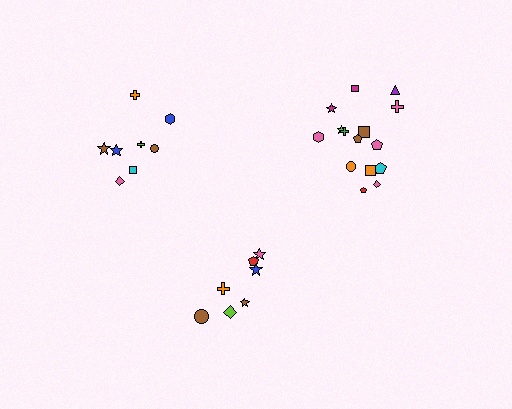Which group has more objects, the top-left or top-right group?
The top-right group.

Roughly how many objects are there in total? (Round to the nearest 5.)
Roughly 30 objects in total.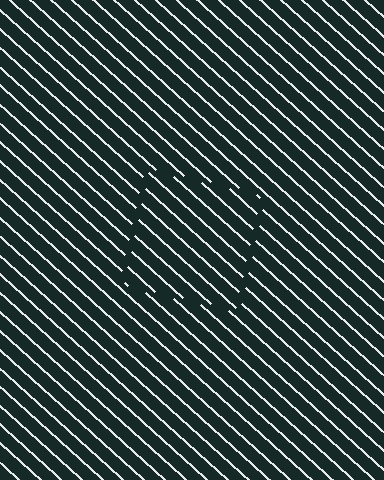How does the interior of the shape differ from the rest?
The interior of the shape contains the same grating, shifted by half a period — the contour is defined by the phase discontinuity where line-ends from the inner and outer gratings abut.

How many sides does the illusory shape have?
4 sides — the line-ends trace a square.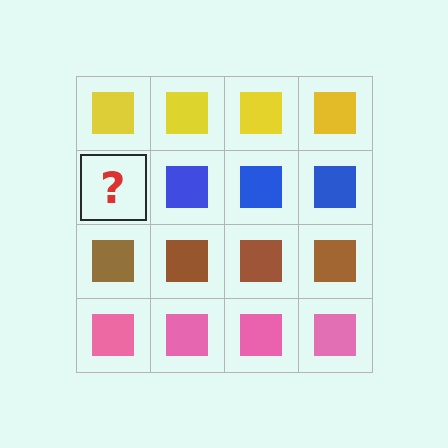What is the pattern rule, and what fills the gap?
The rule is that each row has a consistent color. The gap should be filled with a blue square.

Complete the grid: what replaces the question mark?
The question mark should be replaced with a blue square.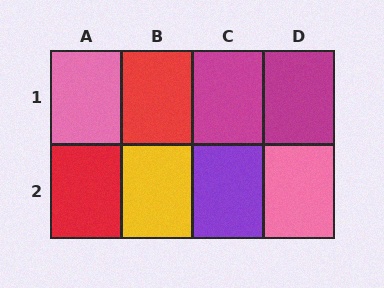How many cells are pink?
2 cells are pink.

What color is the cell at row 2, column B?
Yellow.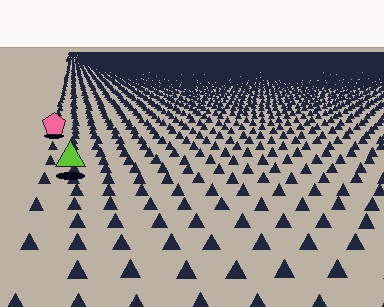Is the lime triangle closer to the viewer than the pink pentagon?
Yes. The lime triangle is closer — you can tell from the texture gradient: the ground texture is coarser near it.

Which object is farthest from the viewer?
The pink pentagon is farthest from the viewer. It appears smaller and the ground texture around it is denser.